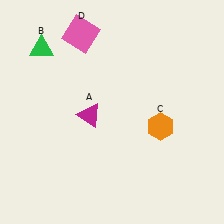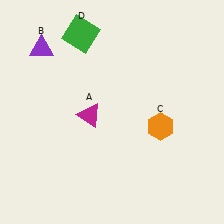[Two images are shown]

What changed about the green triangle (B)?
In Image 1, B is green. In Image 2, it changed to purple.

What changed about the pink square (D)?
In Image 1, D is pink. In Image 2, it changed to green.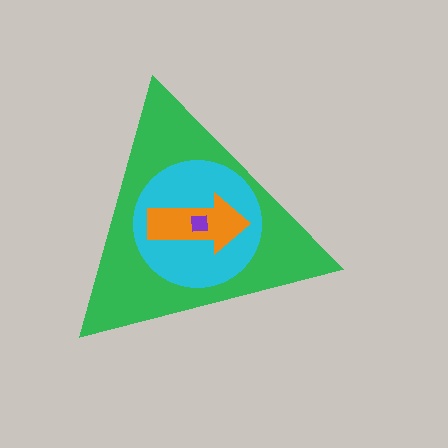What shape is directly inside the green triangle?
The cyan circle.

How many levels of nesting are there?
4.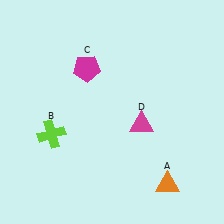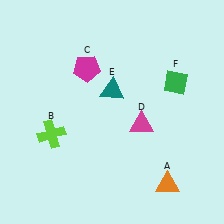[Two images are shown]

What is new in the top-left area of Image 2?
A teal triangle (E) was added in the top-left area of Image 2.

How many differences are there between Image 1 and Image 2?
There are 2 differences between the two images.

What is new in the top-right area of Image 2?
A green diamond (F) was added in the top-right area of Image 2.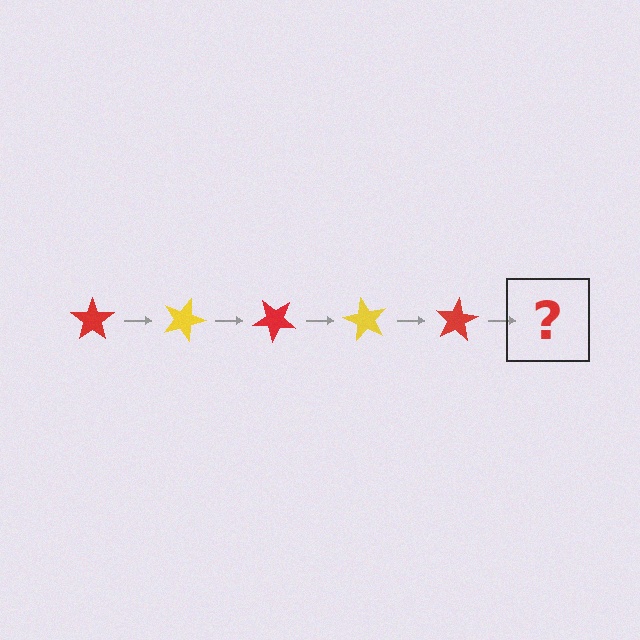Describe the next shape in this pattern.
It should be a yellow star, rotated 100 degrees from the start.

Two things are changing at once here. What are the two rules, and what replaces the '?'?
The two rules are that it rotates 20 degrees each step and the color cycles through red and yellow. The '?' should be a yellow star, rotated 100 degrees from the start.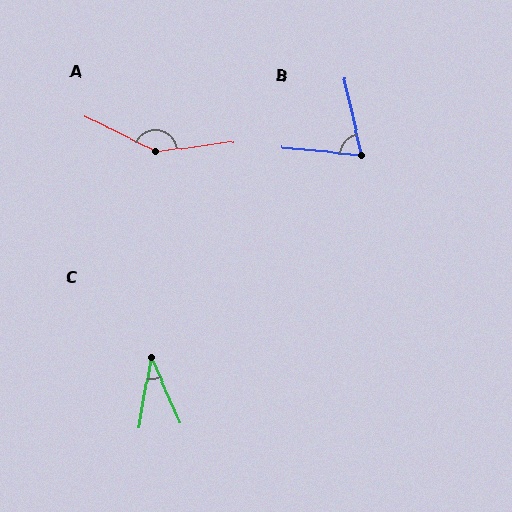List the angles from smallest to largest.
C (34°), B (72°), A (147°).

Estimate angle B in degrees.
Approximately 72 degrees.